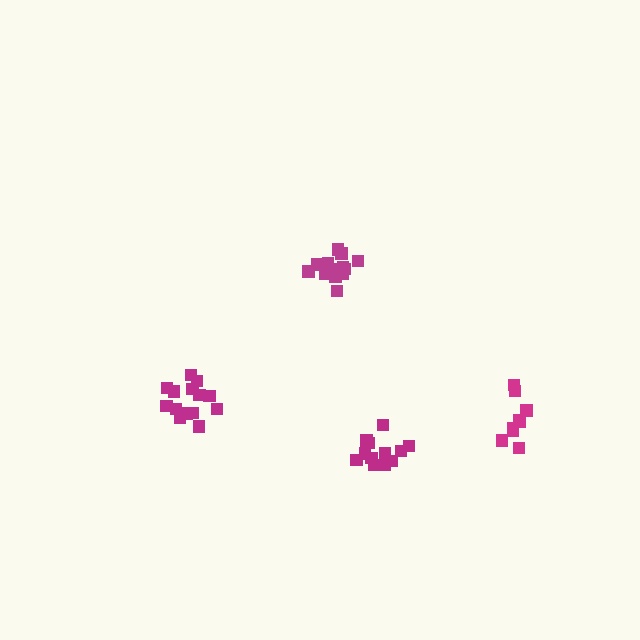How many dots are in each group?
Group 1: 14 dots, Group 2: 15 dots, Group 3: 12 dots, Group 4: 9 dots (50 total).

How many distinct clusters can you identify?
There are 4 distinct clusters.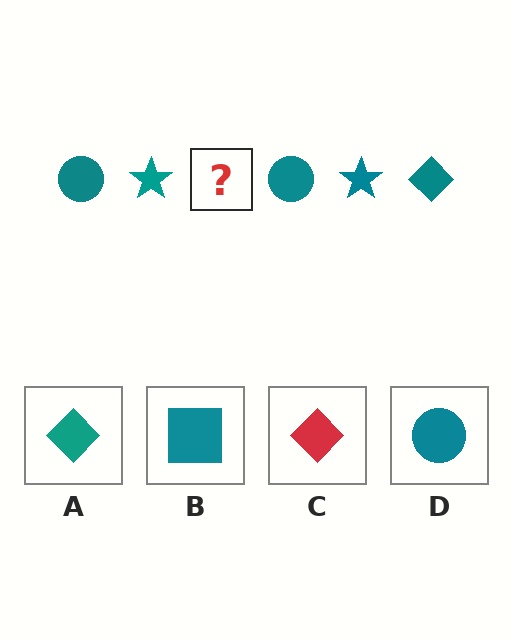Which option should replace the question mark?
Option A.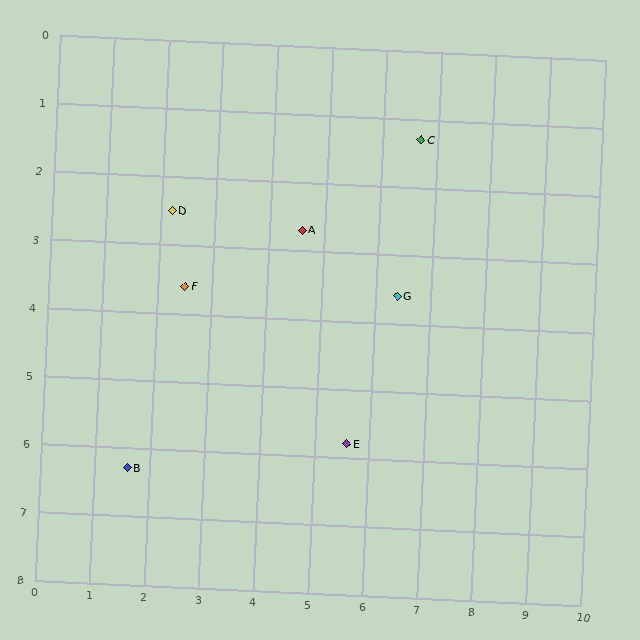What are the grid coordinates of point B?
Point B is at approximately (1.6, 6.3).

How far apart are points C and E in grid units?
Points C and E are about 4.6 grid units apart.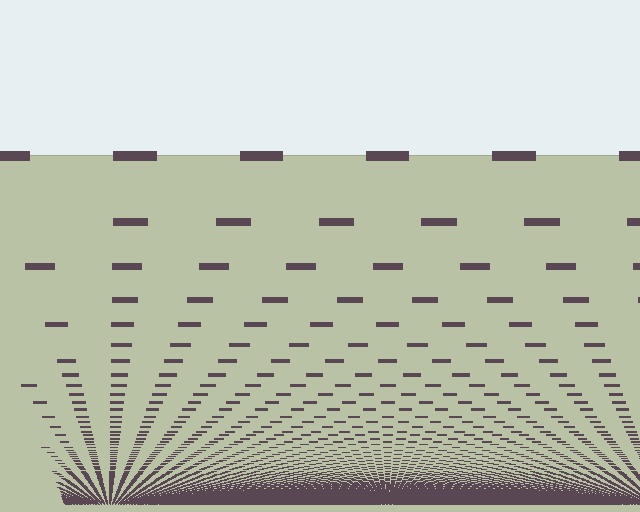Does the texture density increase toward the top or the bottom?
Density increases toward the bottom.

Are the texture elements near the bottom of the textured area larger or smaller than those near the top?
Smaller. The gradient is inverted — elements near the bottom are smaller and denser.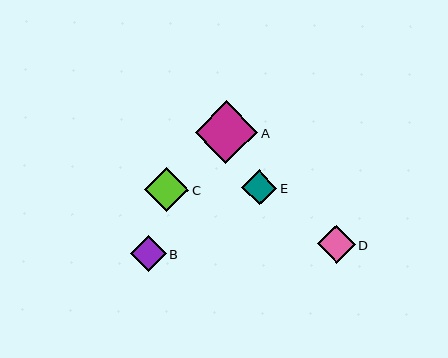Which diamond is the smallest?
Diamond E is the smallest with a size of approximately 35 pixels.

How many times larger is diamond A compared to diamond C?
Diamond A is approximately 1.4 times the size of diamond C.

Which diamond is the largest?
Diamond A is the largest with a size of approximately 63 pixels.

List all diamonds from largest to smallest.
From largest to smallest: A, C, D, B, E.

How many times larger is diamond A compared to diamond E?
Diamond A is approximately 1.8 times the size of diamond E.